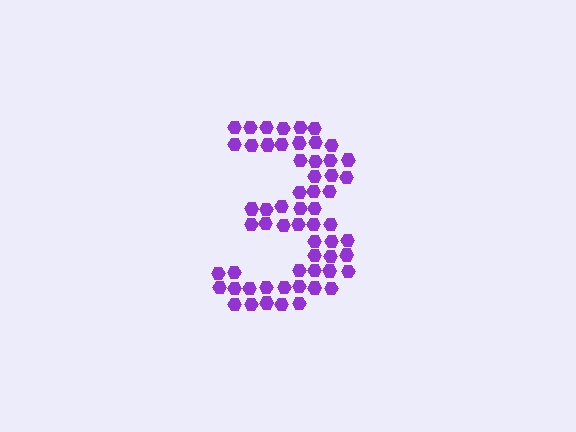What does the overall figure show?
The overall figure shows the digit 3.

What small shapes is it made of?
It is made of small hexagons.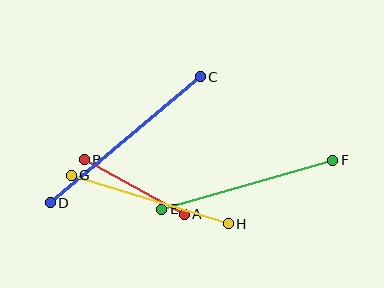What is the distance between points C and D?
The distance is approximately 196 pixels.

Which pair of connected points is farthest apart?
Points C and D are farthest apart.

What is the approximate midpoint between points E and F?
The midpoint is at approximately (247, 185) pixels.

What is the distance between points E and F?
The distance is approximately 178 pixels.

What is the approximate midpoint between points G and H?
The midpoint is at approximately (150, 200) pixels.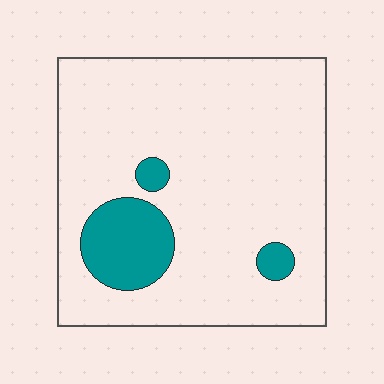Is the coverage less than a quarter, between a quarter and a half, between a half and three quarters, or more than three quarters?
Less than a quarter.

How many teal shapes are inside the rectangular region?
3.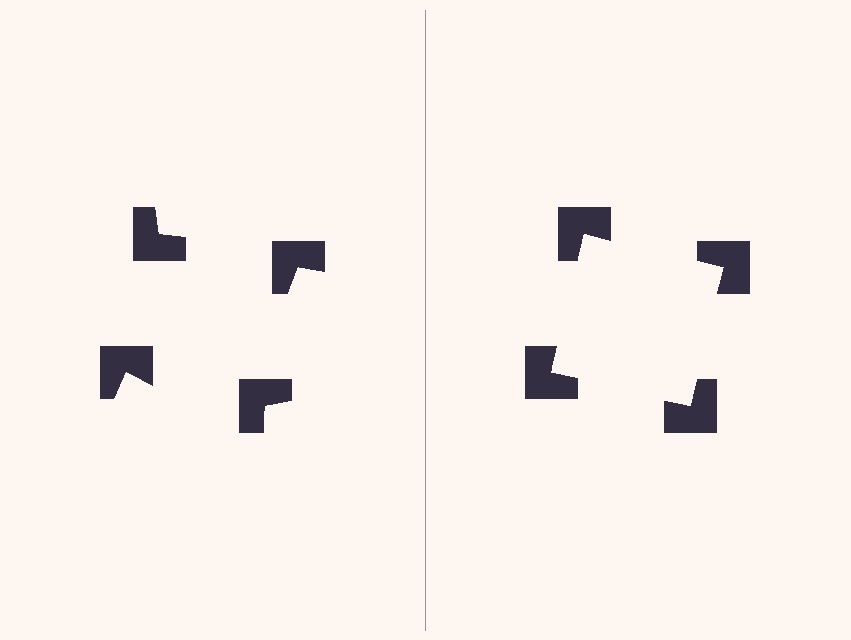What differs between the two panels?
The notched squares are positioned identically on both sides; only the wedge orientations differ. On the right they align to a square; on the left they are misaligned.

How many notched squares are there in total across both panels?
8 — 4 on each side.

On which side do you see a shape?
An illusory square appears on the right side. On the left side the wedge cuts are rotated, so no coherent shape forms.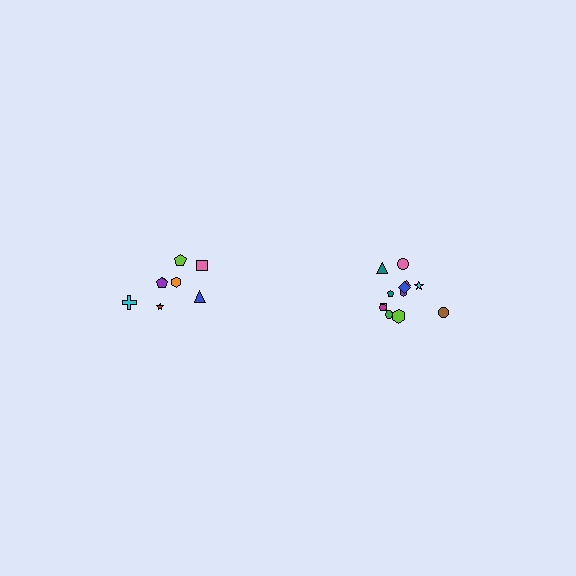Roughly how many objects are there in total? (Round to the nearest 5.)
Roughly 20 objects in total.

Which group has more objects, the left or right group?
The right group.